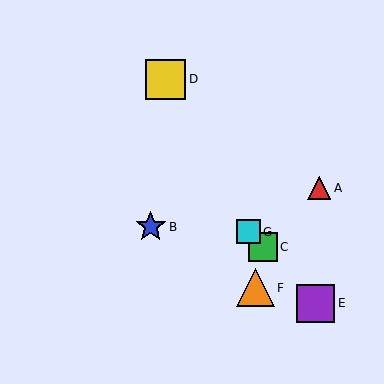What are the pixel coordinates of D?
Object D is at (166, 79).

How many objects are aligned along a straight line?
3 objects (C, E, G) are aligned along a straight line.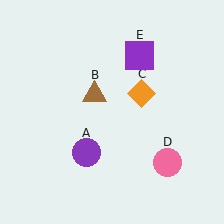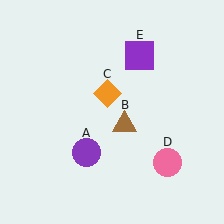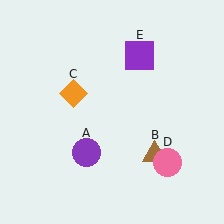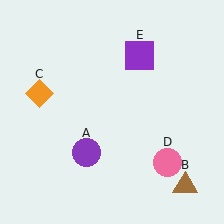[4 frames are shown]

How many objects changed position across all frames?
2 objects changed position: brown triangle (object B), orange diamond (object C).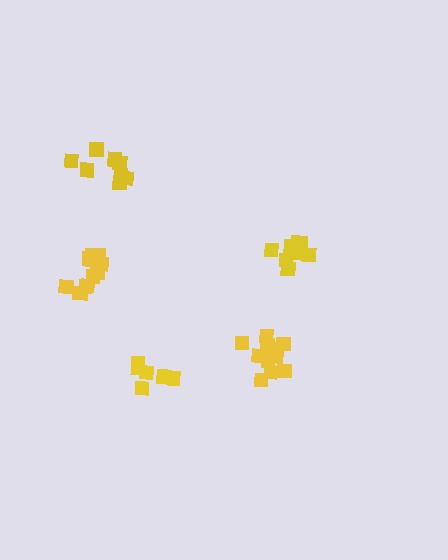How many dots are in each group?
Group 1: 9 dots, Group 2: 12 dots, Group 3: 8 dots, Group 4: 12 dots, Group 5: 6 dots (47 total).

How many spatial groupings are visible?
There are 5 spatial groupings.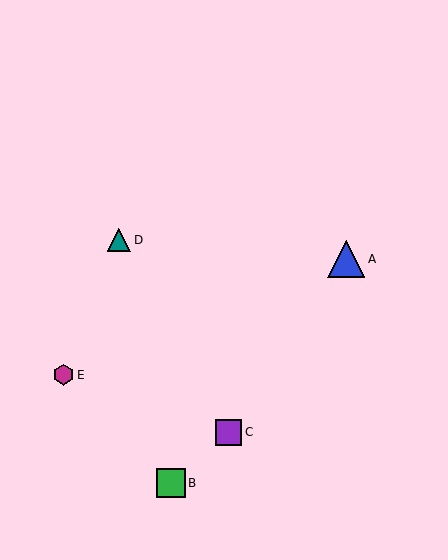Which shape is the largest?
The blue triangle (labeled A) is the largest.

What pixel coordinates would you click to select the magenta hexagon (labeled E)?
Click at (63, 375) to select the magenta hexagon E.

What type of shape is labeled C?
Shape C is a purple square.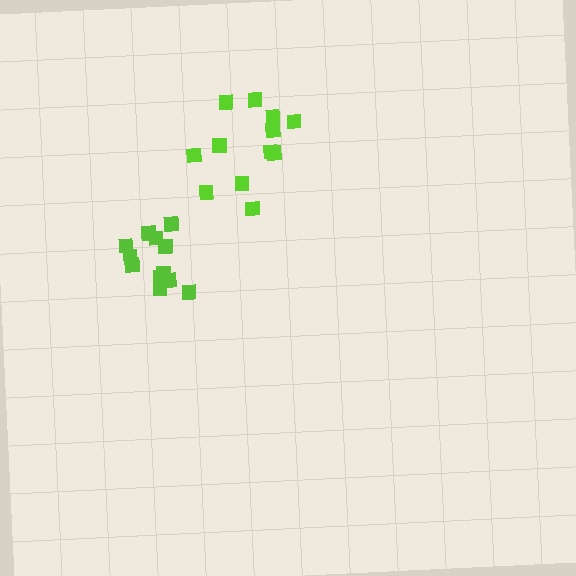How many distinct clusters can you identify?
There are 2 distinct clusters.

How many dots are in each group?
Group 1: 12 dots, Group 2: 12 dots (24 total).